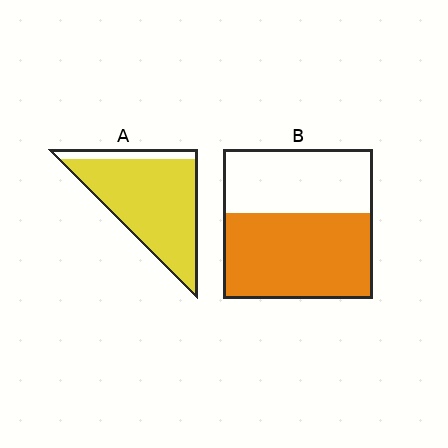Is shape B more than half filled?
Yes.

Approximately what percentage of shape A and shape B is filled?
A is approximately 85% and B is approximately 55%.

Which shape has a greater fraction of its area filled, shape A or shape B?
Shape A.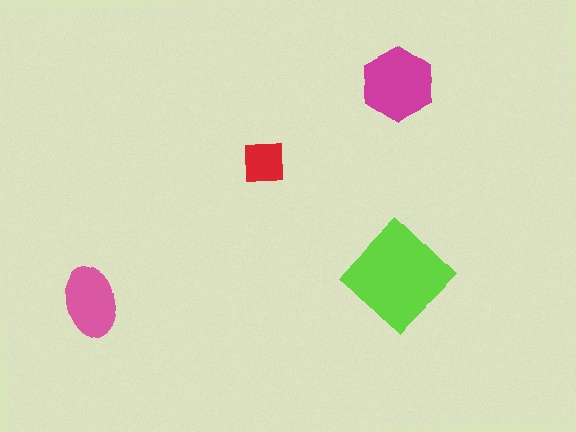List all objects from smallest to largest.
The red square, the pink ellipse, the magenta hexagon, the lime diamond.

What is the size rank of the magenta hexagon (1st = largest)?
2nd.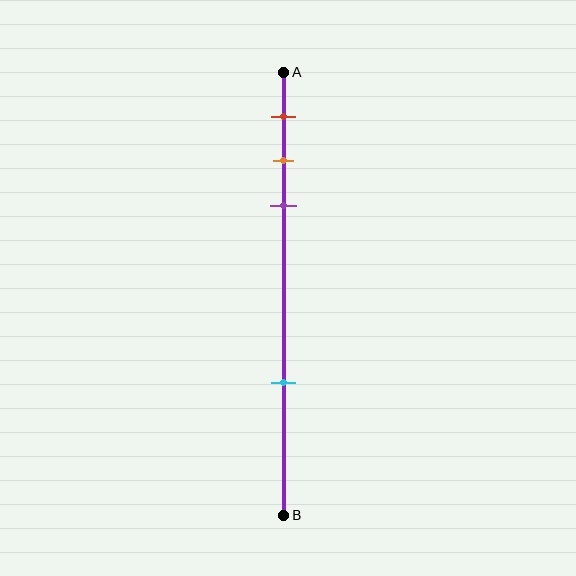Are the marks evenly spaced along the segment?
No, the marks are not evenly spaced.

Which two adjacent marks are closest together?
The orange and purple marks are the closest adjacent pair.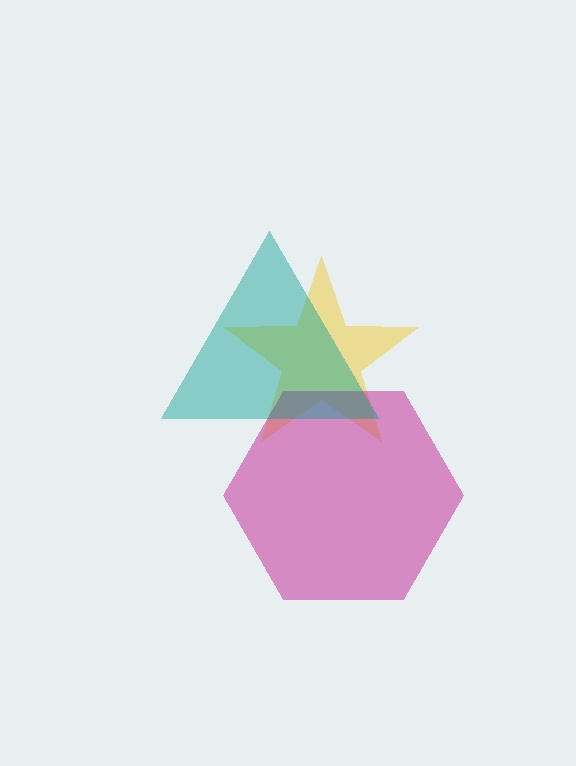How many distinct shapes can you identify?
There are 3 distinct shapes: a yellow star, a magenta hexagon, a teal triangle.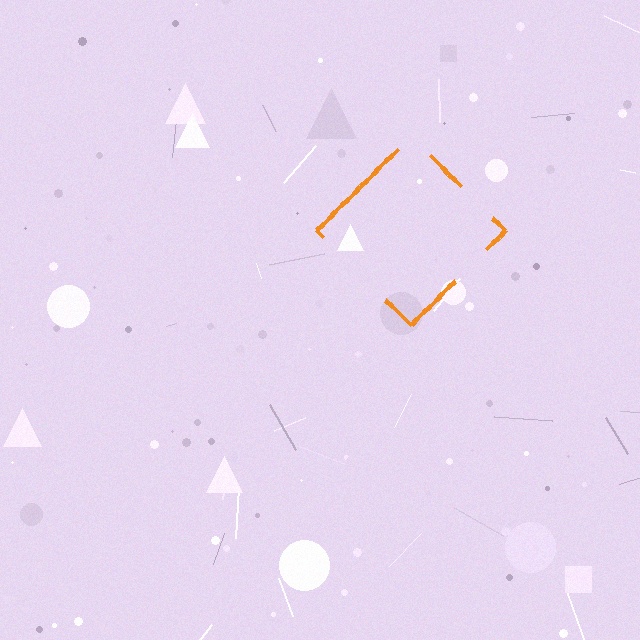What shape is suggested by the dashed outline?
The dashed outline suggests a diamond.